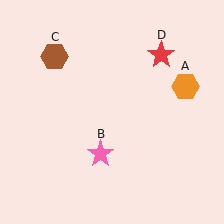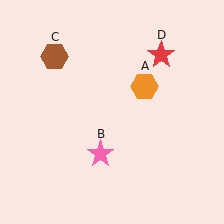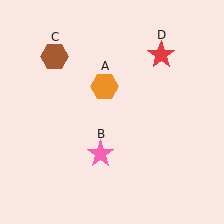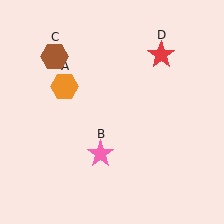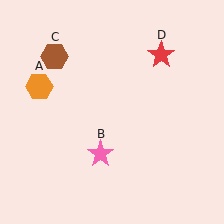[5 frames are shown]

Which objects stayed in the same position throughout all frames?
Pink star (object B) and brown hexagon (object C) and red star (object D) remained stationary.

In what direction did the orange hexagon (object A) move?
The orange hexagon (object A) moved left.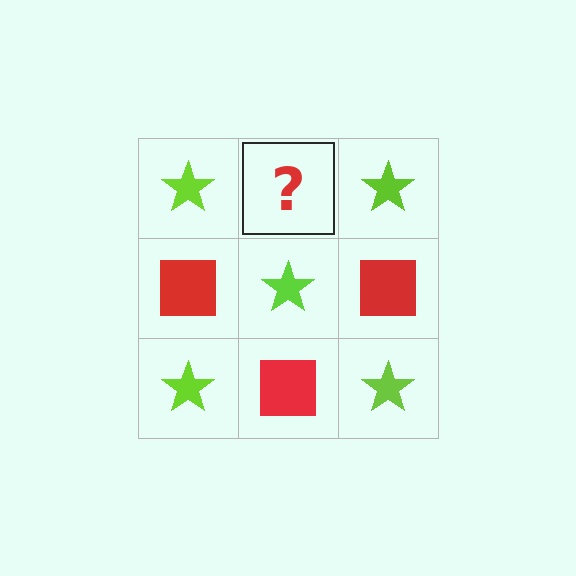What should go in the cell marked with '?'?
The missing cell should contain a red square.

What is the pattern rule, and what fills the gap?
The rule is that it alternates lime star and red square in a checkerboard pattern. The gap should be filled with a red square.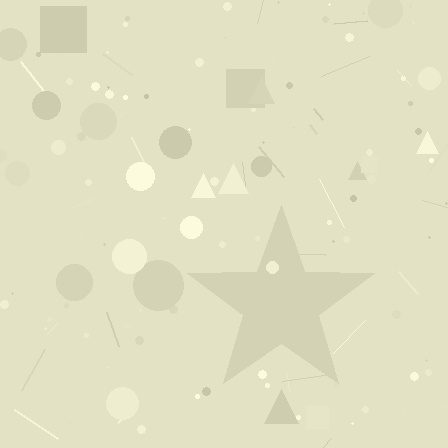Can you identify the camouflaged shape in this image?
The camouflaged shape is a star.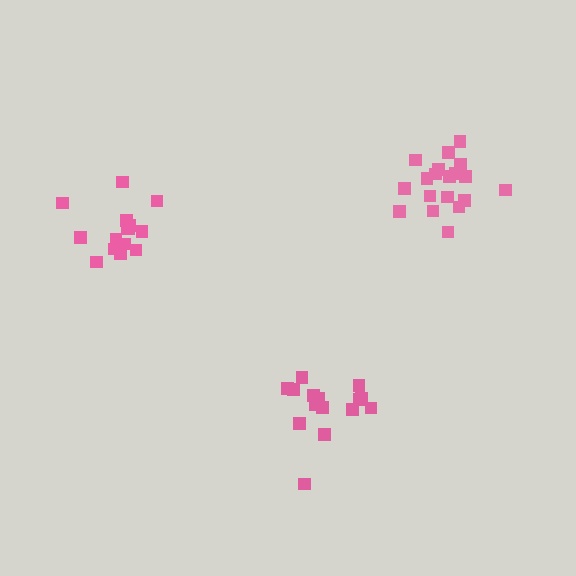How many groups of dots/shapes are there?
There are 3 groups.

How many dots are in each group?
Group 1: 15 dots, Group 2: 19 dots, Group 3: 15 dots (49 total).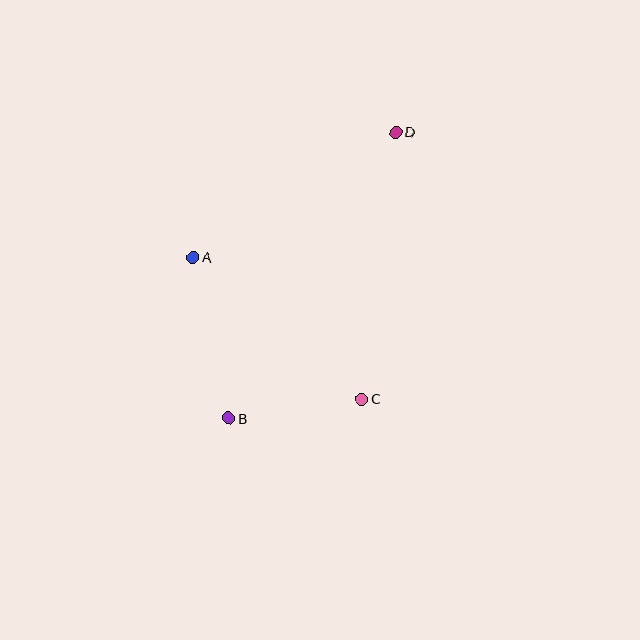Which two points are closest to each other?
Points B and C are closest to each other.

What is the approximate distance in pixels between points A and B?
The distance between A and B is approximately 165 pixels.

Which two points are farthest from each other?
Points B and D are farthest from each other.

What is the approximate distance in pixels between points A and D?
The distance between A and D is approximately 238 pixels.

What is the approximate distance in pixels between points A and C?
The distance between A and C is approximately 220 pixels.